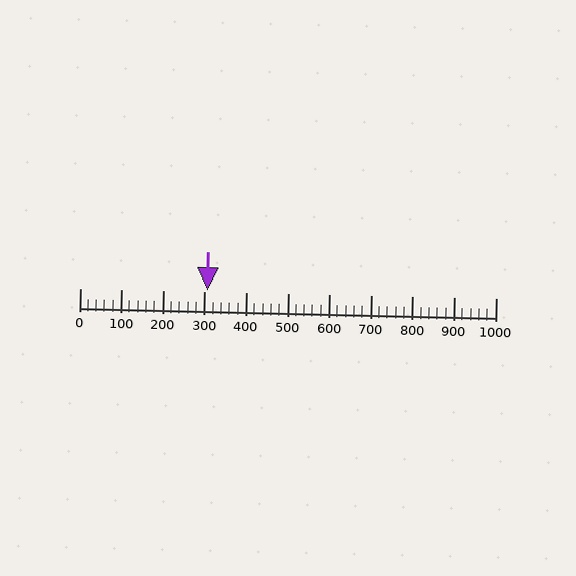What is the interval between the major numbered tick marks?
The major tick marks are spaced 100 units apart.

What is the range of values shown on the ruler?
The ruler shows values from 0 to 1000.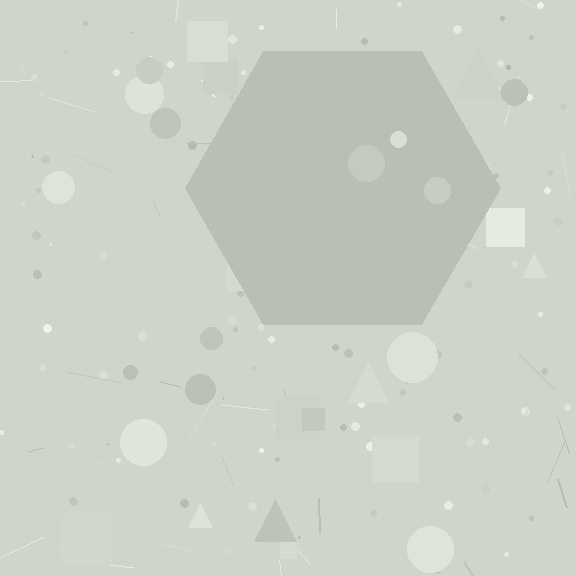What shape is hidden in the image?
A hexagon is hidden in the image.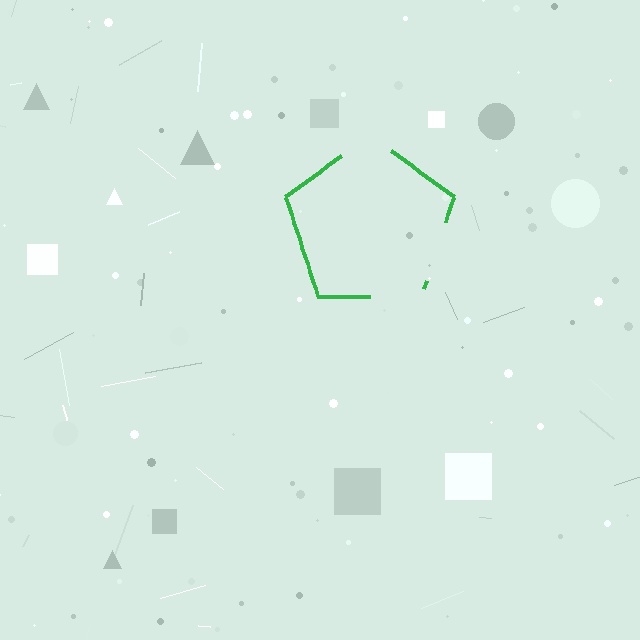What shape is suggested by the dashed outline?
The dashed outline suggests a pentagon.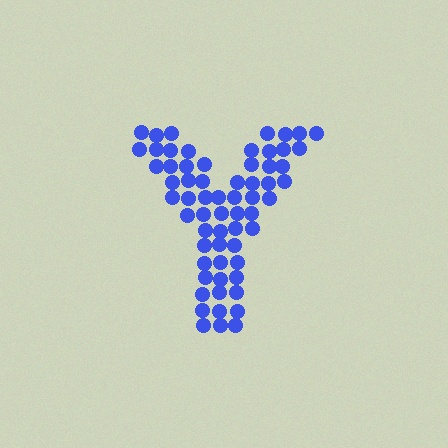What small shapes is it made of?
It is made of small circles.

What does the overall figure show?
The overall figure shows the letter Y.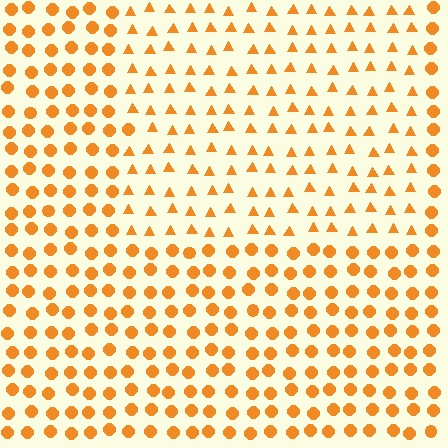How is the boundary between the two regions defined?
The boundary is defined by a change in element shape: triangles inside vs. circles outside. All elements share the same color and spacing.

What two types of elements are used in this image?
The image uses triangles inside the rectangle region and circles outside it.